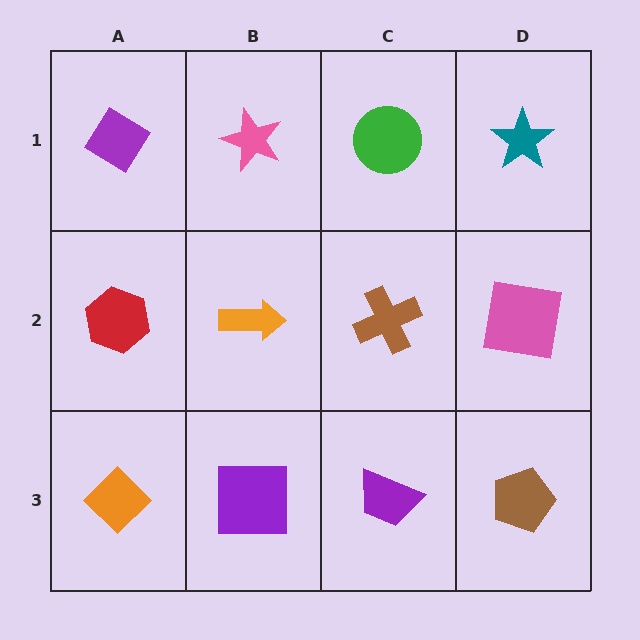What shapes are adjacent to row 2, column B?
A pink star (row 1, column B), a purple square (row 3, column B), a red hexagon (row 2, column A), a brown cross (row 2, column C).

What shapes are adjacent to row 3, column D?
A pink square (row 2, column D), a purple trapezoid (row 3, column C).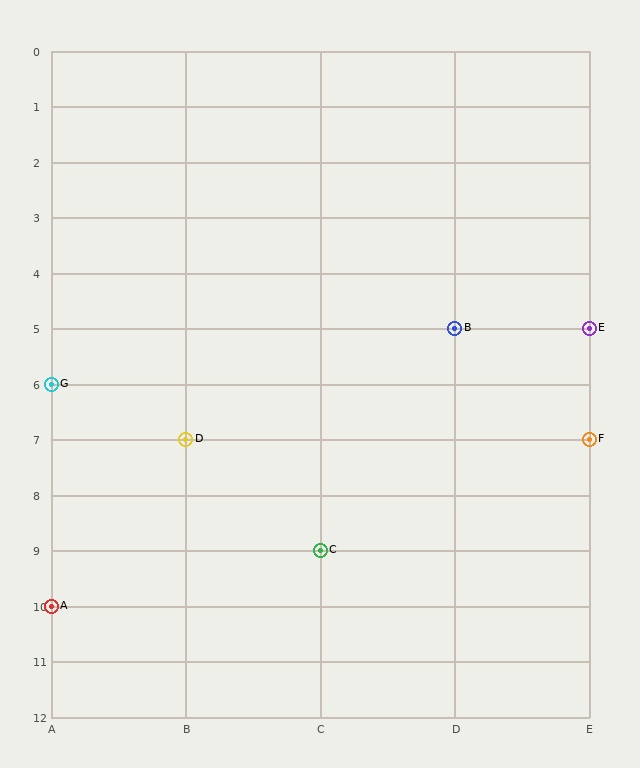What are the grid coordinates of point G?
Point G is at grid coordinates (A, 6).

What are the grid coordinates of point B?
Point B is at grid coordinates (D, 5).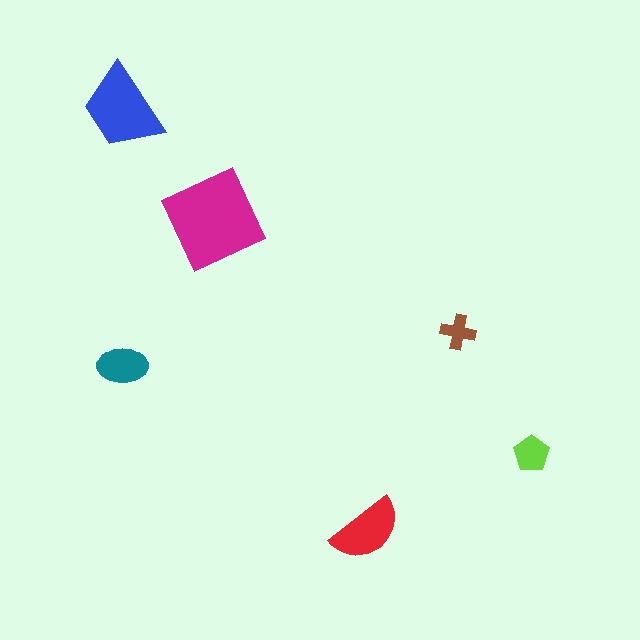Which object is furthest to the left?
The blue trapezoid is leftmost.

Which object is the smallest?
The brown cross.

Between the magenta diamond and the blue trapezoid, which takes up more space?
The magenta diamond.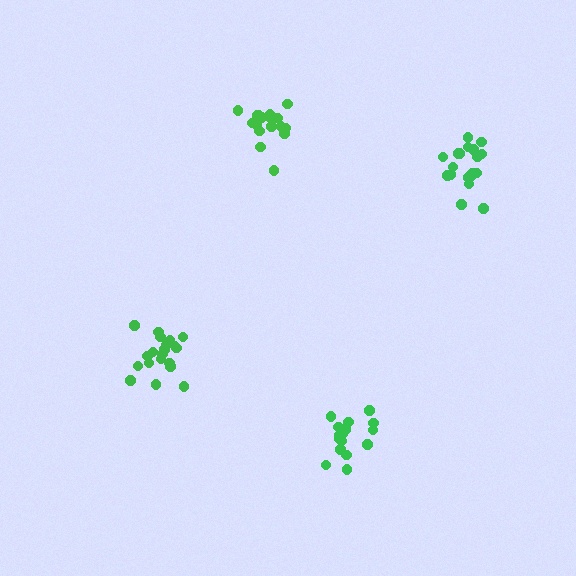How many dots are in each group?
Group 1: 17 dots, Group 2: 19 dots, Group 3: 16 dots, Group 4: 20 dots (72 total).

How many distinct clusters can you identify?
There are 4 distinct clusters.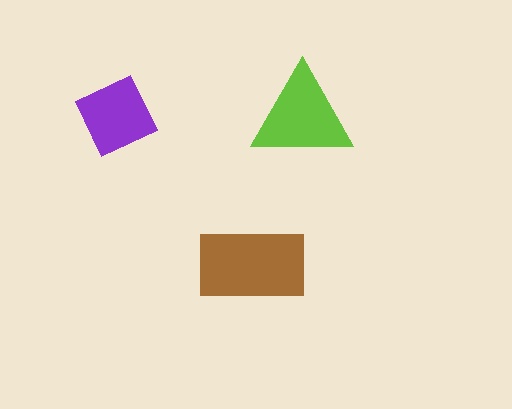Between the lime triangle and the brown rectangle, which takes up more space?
The brown rectangle.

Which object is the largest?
The brown rectangle.